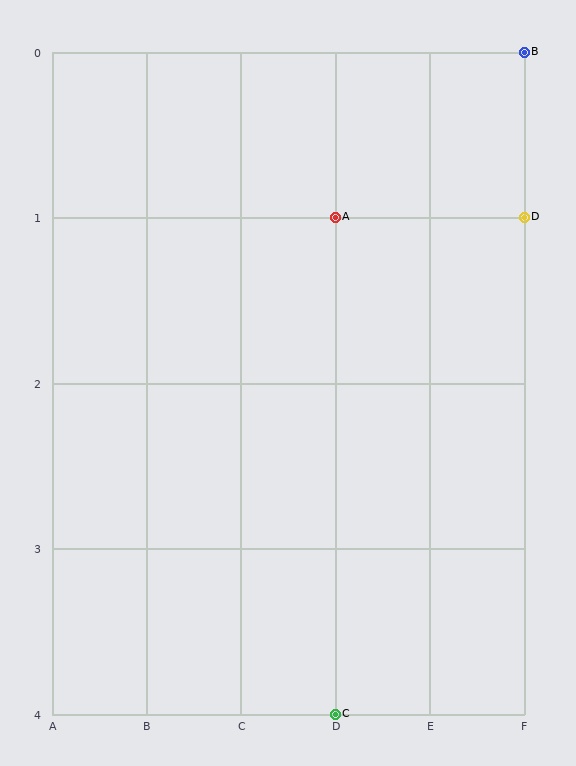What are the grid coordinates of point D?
Point D is at grid coordinates (F, 1).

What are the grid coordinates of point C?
Point C is at grid coordinates (D, 4).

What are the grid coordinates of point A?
Point A is at grid coordinates (D, 1).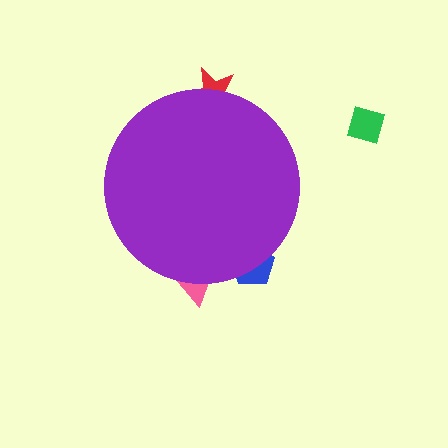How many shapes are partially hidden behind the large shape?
3 shapes are partially hidden.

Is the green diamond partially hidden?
No, the green diamond is fully visible.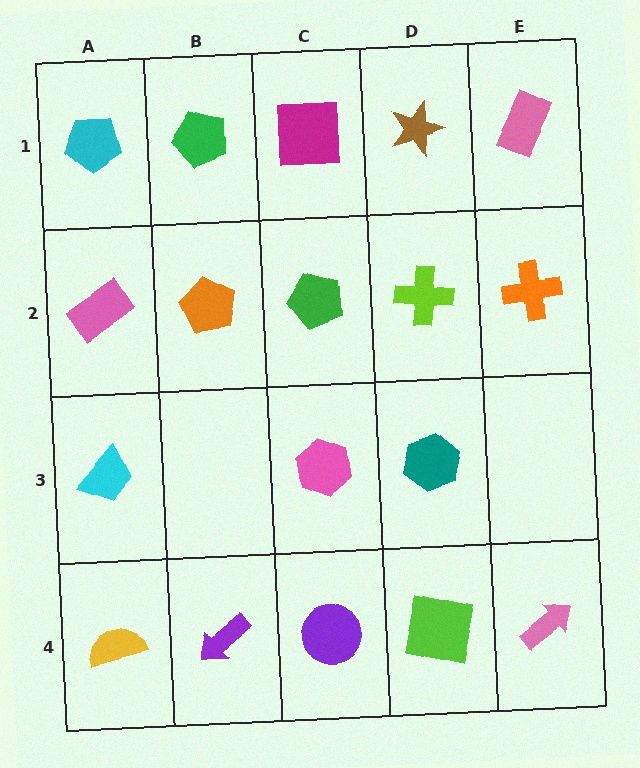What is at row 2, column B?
An orange pentagon.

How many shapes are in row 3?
3 shapes.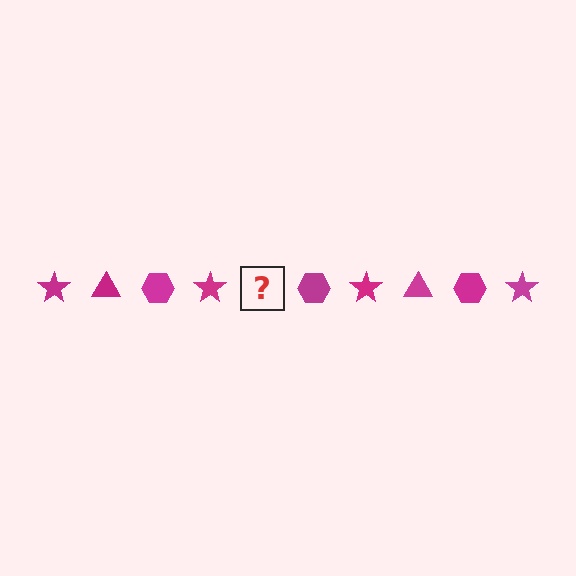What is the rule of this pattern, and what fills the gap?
The rule is that the pattern cycles through star, triangle, hexagon shapes in magenta. The gap should be filled with a magenta triangle.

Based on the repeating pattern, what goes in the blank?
The blank should be a magenta triangle.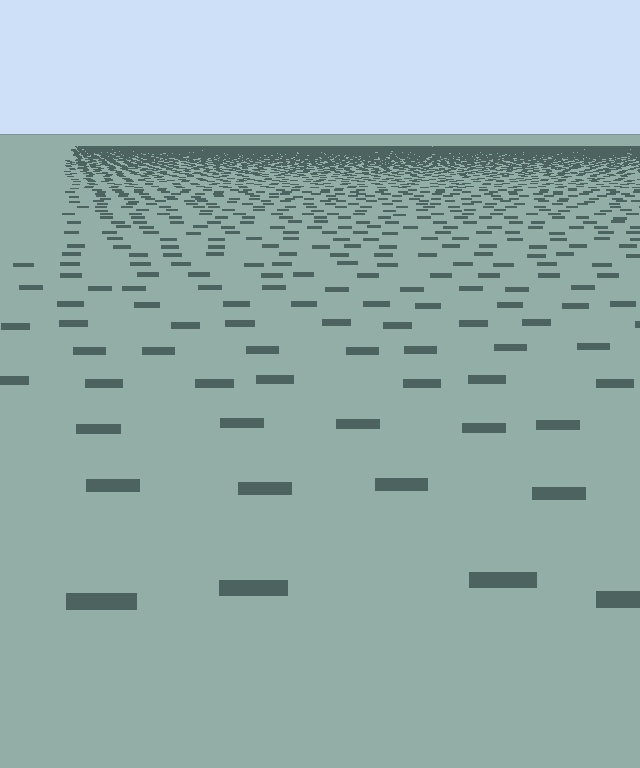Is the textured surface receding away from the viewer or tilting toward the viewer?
The surface is receding away from the viewer. Texture elements get smaller and denser toward the top.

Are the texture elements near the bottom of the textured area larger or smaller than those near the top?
Larger. Near the bottom, elements are closer to the viewer and appear at a bigger on-screen size.